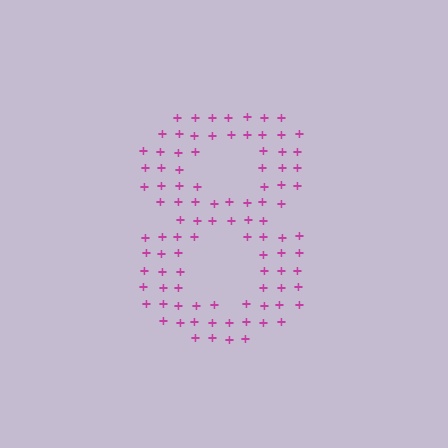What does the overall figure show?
The overall figure shows the digit 8.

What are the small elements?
The small elements are plus signs.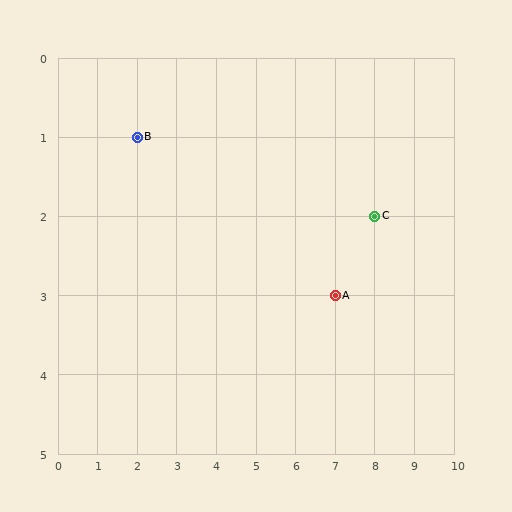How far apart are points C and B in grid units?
Points C and B are 6 columns and 1 row apart (about 6.1 grid units diagonally).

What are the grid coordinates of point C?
Point C is at grid coordinates (8, 2).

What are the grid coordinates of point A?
Point A is at grid coordinates (7, 3).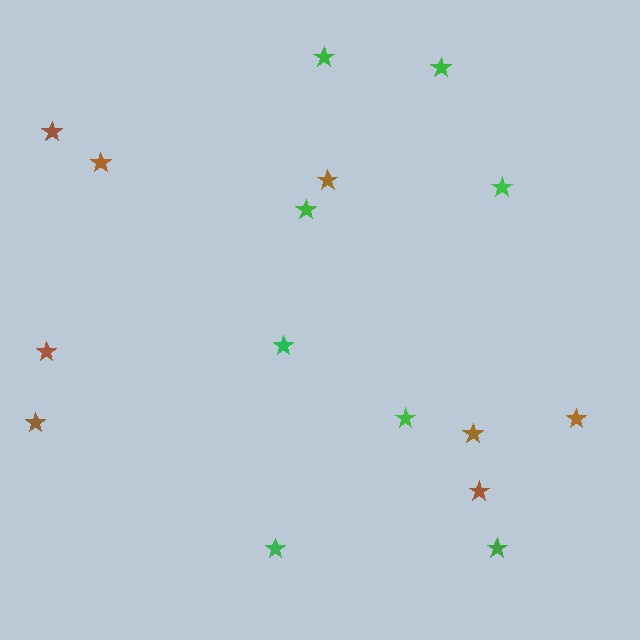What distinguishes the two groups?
There are 2 groups: one group of brown stars (8) and one group of green stars (8).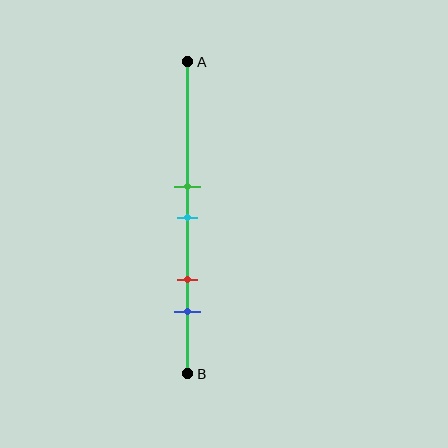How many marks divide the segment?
There are 4 marks dividing the segment.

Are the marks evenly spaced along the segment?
No, the marks are not evenly spaced.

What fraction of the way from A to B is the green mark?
The green mark is approximately 40% (0.4) of the way from A to B.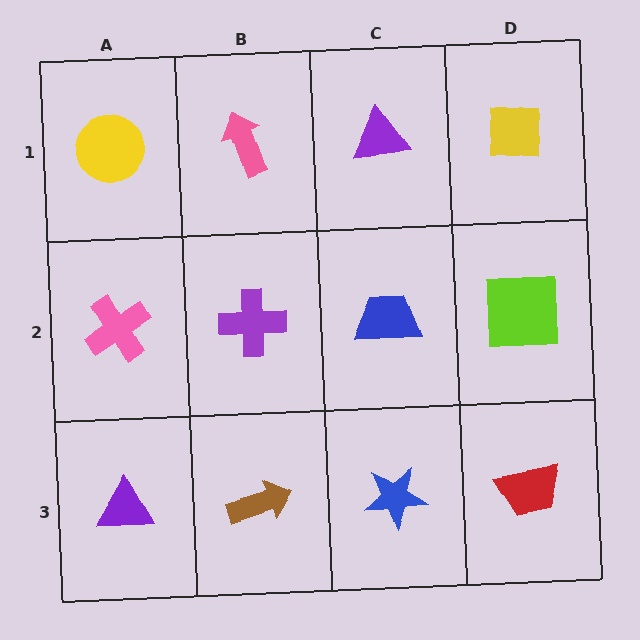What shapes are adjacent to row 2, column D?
A yellow square (row 1, column D), a red trapezoid (row 3, column D), a blue trapezoid (row 2, column C).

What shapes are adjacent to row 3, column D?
A lime square (row 2, column D), a blue star (row 3, column C).